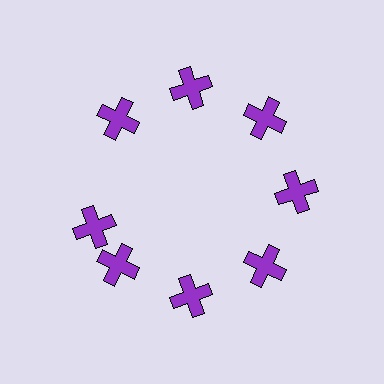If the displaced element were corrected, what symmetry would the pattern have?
It would have 8-fold rotational symmetry — the pattern would map onto itself every 45 degrees.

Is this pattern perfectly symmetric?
No. The 8 purple crosses are arranged in a ring, but one element near the 9 o'clock position is rotated out of alignment along the ring, breaking the 8-fold rotational symmetry.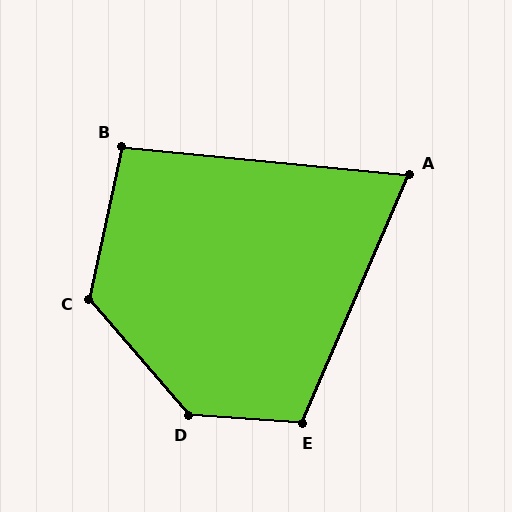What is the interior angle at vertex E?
Approximately 109 degrees (obtuse).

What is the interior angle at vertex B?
Approximately 97 degrees (obtuse).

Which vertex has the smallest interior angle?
A, at approximately 72 degrees.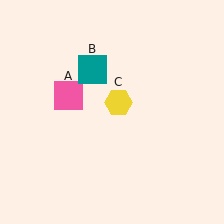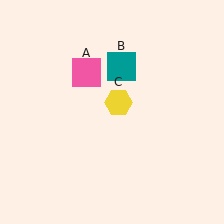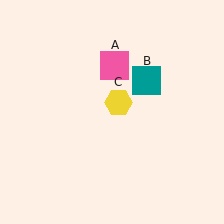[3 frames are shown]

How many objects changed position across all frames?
2 objects changed position: pink square (object A), teal square (object B).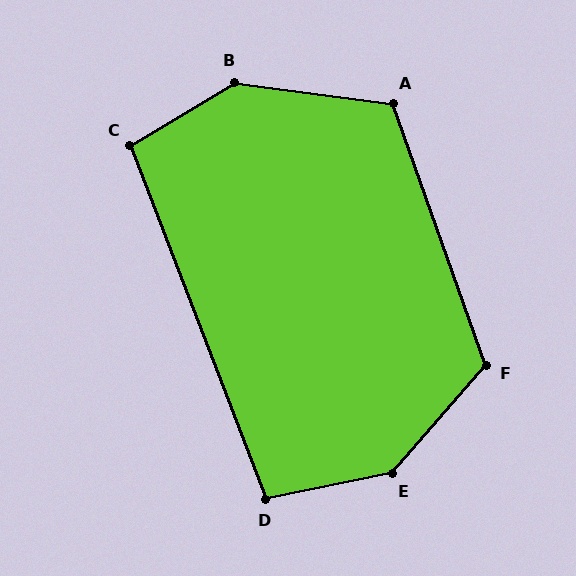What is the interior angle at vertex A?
Approximately 117 degrees (obtuse).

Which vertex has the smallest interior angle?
D, at approximately 99 degrees.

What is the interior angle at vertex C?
Approximately 100 degrees (obtuse).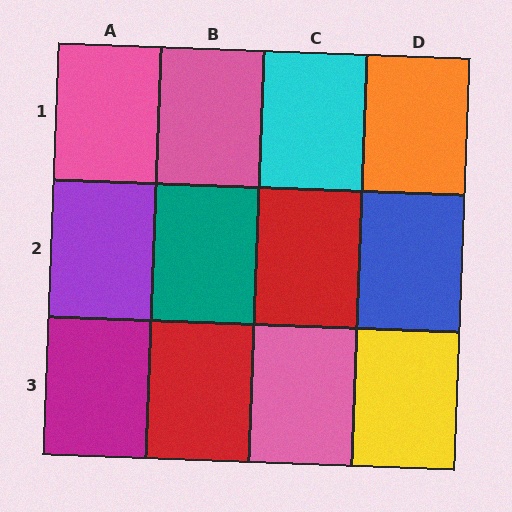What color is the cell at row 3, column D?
Yellow.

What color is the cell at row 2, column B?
Teal.